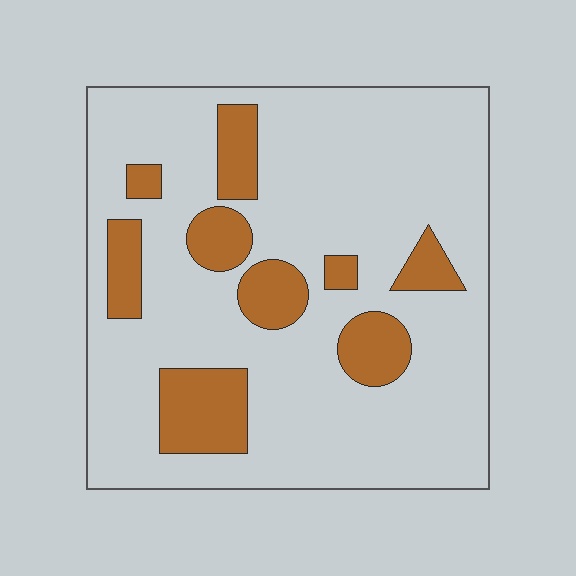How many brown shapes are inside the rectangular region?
9.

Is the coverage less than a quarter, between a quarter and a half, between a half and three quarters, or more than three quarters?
Less than a quarter.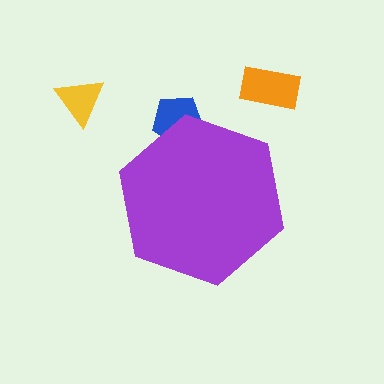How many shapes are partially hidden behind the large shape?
1 shape is partially hidden.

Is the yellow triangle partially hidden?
No, the yellow triangle is fully visible.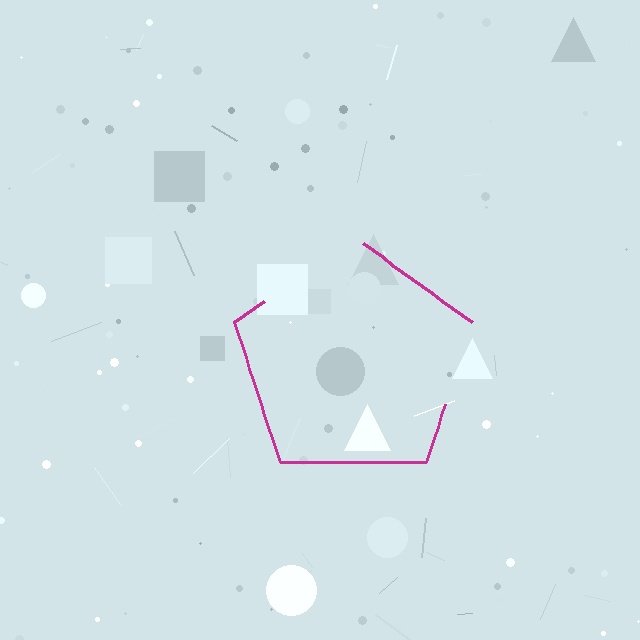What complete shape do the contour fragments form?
The contour fragments form a pentagon.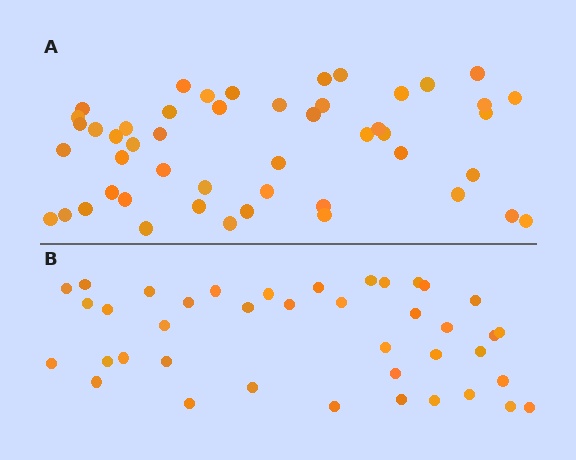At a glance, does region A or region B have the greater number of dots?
Region A (the top region) has more dots.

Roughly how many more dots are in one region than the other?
Region A has roughly 8 or so more dots than region B.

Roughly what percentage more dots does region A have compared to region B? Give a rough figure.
About 20% more.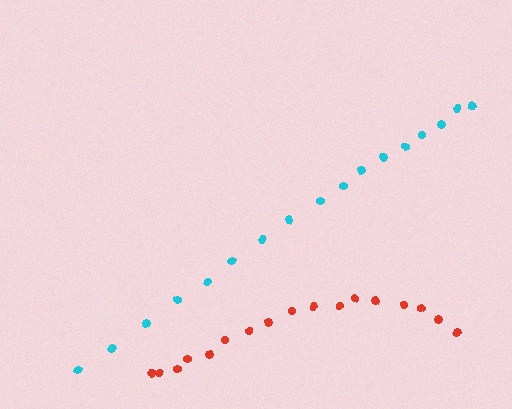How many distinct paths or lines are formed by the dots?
There are 2 distinct paths.